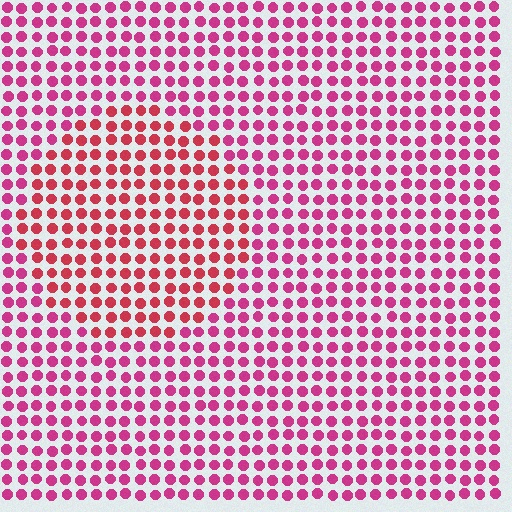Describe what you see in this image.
The image is filled with small magenta elements in a uniform arrangement. A circle-shaped region is visible where the elements are tinted to a slightly different hue, forming a subtle color boundary.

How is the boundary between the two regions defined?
The boundary is defined purely by a slight shift in hue (about 25 degrees). Spacing, size, and orientation are identical on both sides.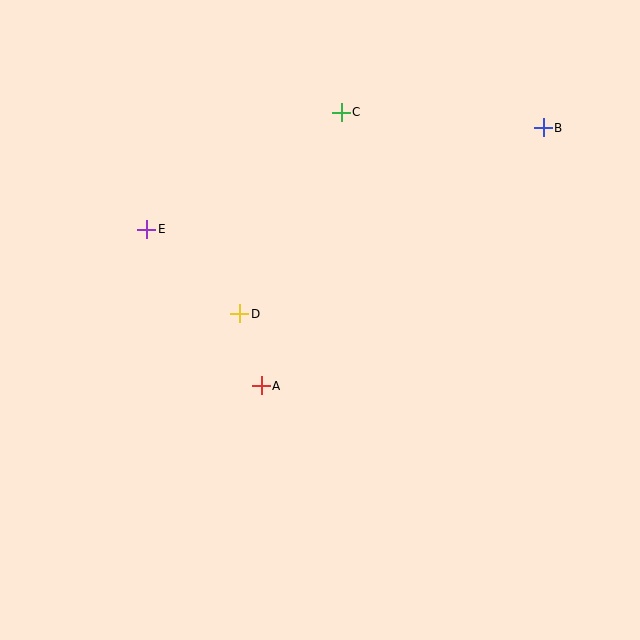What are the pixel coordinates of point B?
Point B is at (543, 128).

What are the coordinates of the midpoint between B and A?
The midpoint between B and A is at (402, 257).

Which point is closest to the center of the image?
Point D at (240, 314) is closest to the center.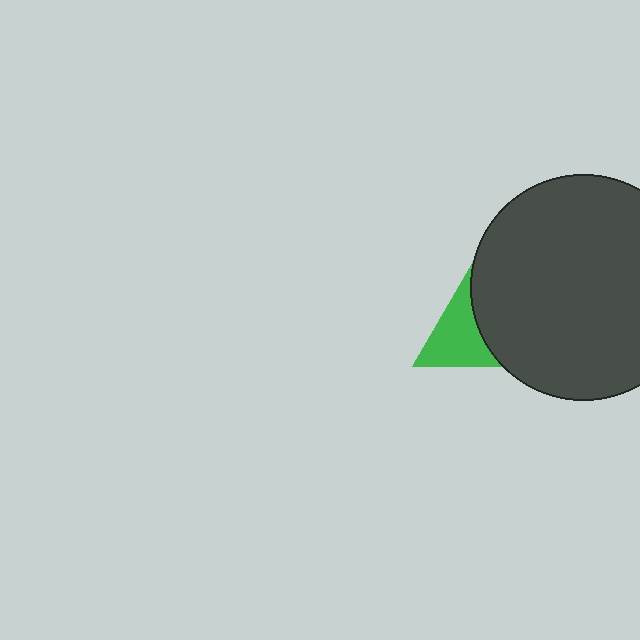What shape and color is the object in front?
The object in front is a dark gray circle.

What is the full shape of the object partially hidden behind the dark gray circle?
The partially hidden object is a green triangle.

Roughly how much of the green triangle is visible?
About half of it is visible (roughly 46%).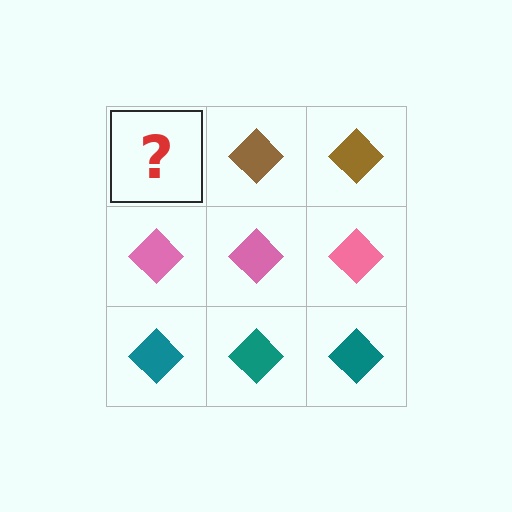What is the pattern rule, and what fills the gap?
The rule is that each row has a consistent color. The gap should be filled with a brown diamond.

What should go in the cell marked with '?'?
The missing cell should contain a brown diamond.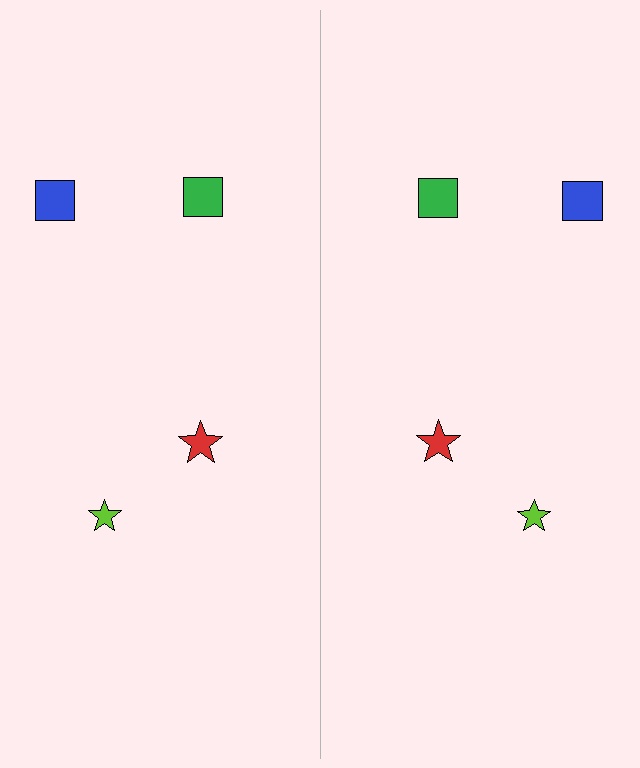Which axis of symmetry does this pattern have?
The pattern has a vertical axis of symmetry running through the center of the image.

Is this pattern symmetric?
Yes, this pattern has bilateral (reflection) symmetry.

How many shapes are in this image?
There are 8 shapes in this image.